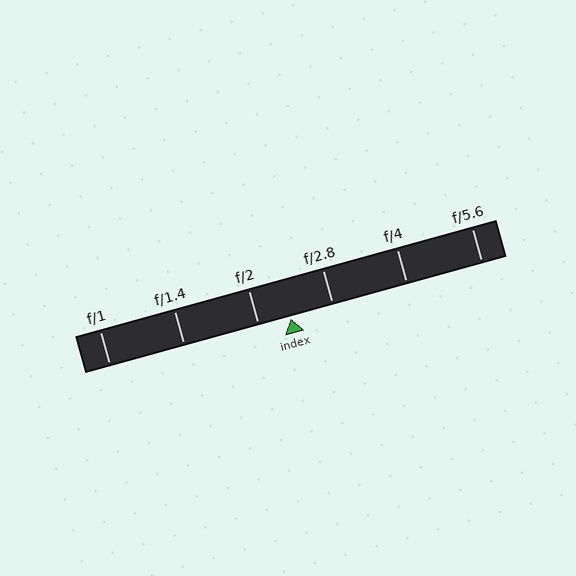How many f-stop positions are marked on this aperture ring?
There are 6 f-stop positions marked.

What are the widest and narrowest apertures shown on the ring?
The widest aperture shown is f/1 and the narrowest is f/5.6.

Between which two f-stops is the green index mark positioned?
The index mark is between f/2 and f/2.8.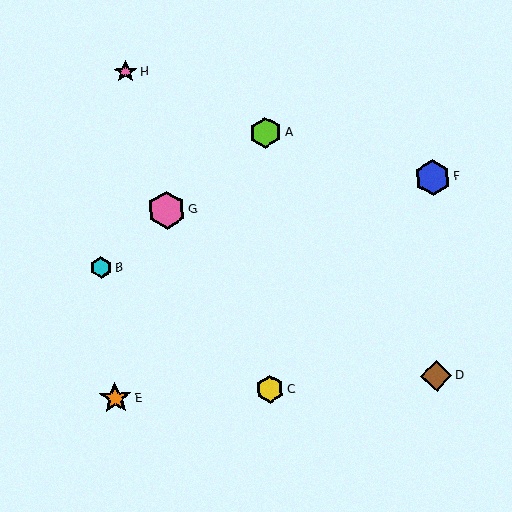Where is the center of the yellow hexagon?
The center of the yellow hexagon is at (270, 389).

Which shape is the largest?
The pink hexagon (labeled G) is the largest.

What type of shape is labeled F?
Shape F is a blue hexagon.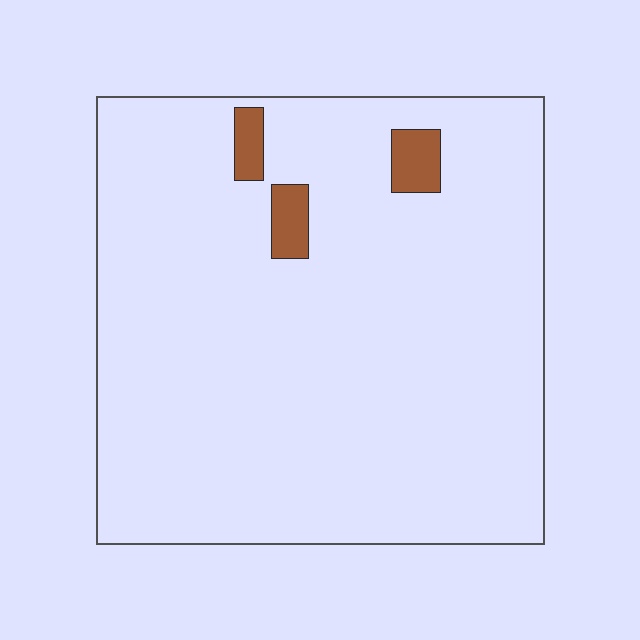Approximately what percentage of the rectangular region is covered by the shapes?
Approximately 5%.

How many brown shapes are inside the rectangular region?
3.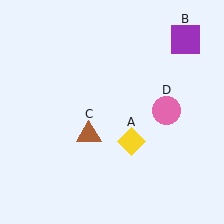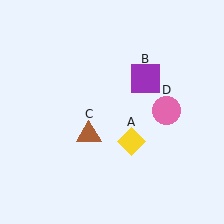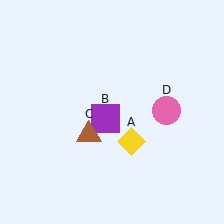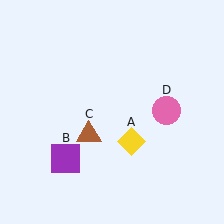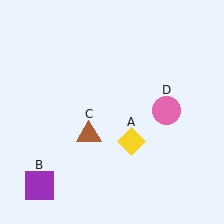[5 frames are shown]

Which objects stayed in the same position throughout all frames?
Yellow diamond (object A) and brown triangle (object C) and pink circle (object D) remained stationary.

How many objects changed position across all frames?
1 object changed position: purple square (object B).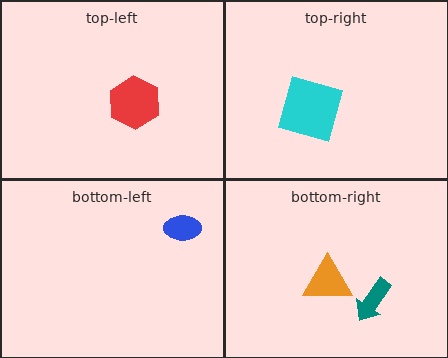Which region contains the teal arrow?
The bottom-right region.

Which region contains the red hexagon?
The top-left region.